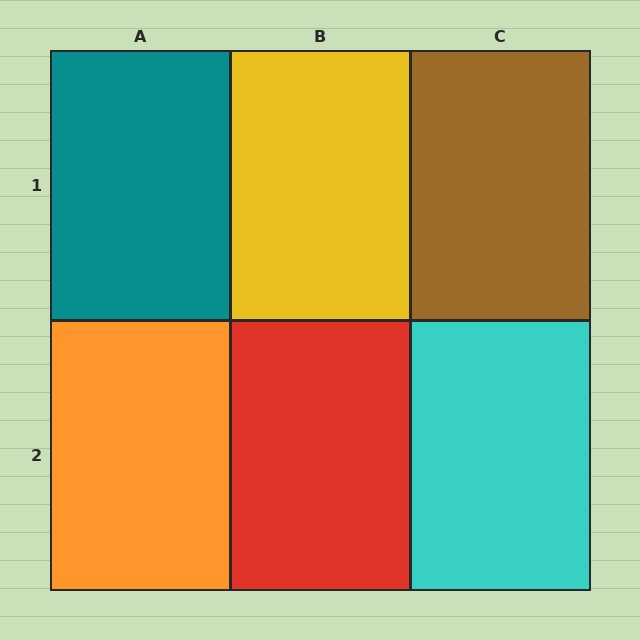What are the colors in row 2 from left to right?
Orange, red, cyan.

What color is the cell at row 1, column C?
Brown.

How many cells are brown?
1 cell is brown.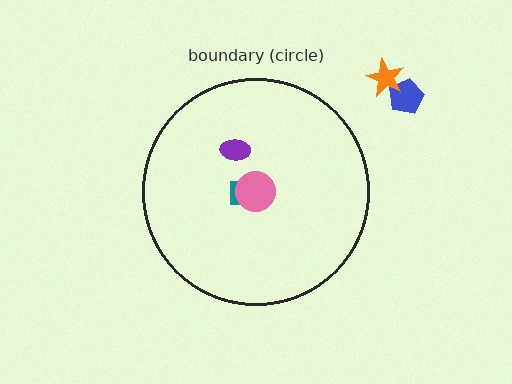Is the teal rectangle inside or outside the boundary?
Inside.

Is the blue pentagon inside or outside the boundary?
Outside.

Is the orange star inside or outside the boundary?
Outside.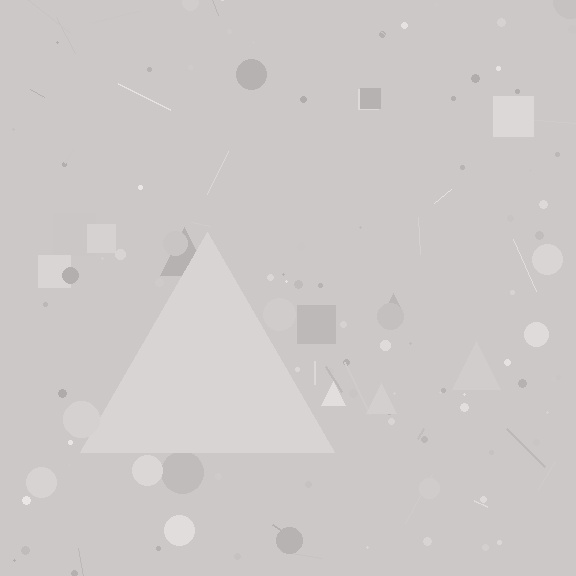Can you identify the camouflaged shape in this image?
The camouflaged shape is a triangle.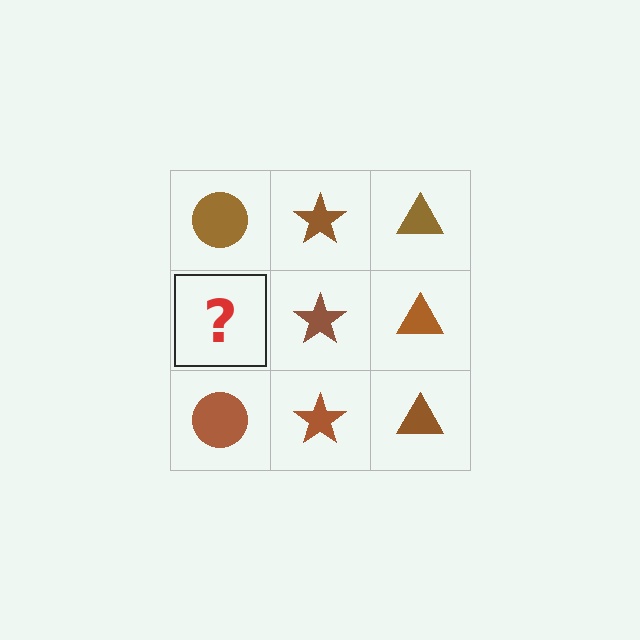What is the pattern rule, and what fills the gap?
The rule is that each column has a consistent shape. The gap should be filled with a brown circle.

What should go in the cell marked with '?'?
The missing cell should contain a brown circle.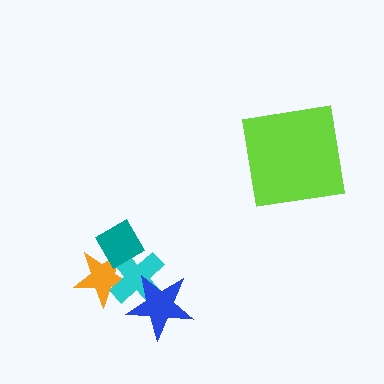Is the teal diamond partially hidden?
No, no other shape covers it.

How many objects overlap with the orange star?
2 objects overlap with the orange star.